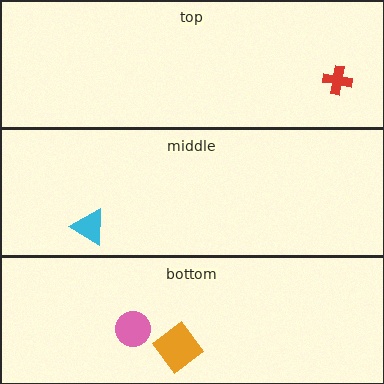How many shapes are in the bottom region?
2.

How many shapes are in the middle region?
1.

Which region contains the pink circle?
The bottom region.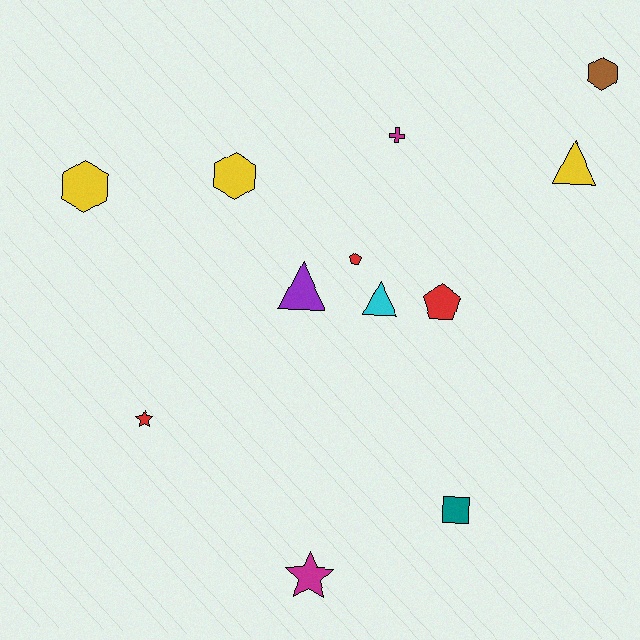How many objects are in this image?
There are 12 objects.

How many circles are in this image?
There are no circles.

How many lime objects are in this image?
There are no lime objects.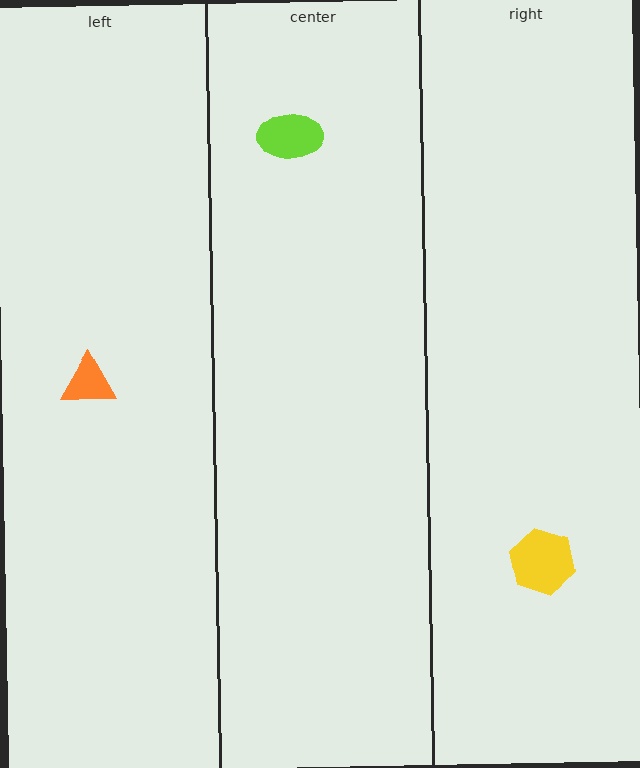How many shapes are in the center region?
1.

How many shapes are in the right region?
1.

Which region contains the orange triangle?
The left region.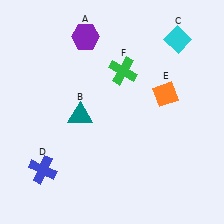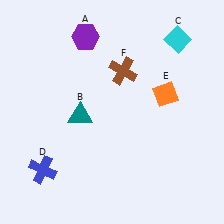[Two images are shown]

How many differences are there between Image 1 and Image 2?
There is 1 difference between the two images.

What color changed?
The cross (F) changed from green in Image 1 to brown in Image 2.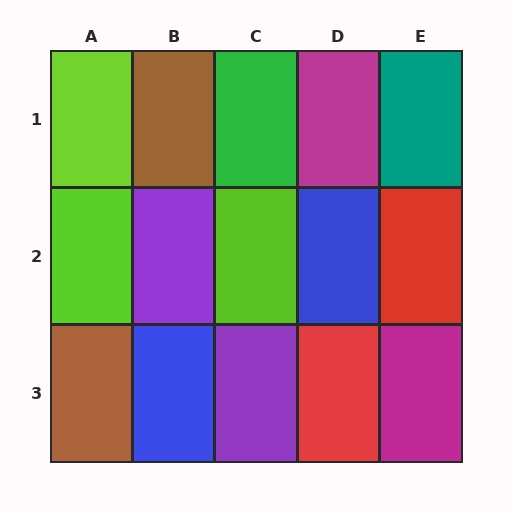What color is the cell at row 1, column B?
Brown.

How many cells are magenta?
2 cells are magenta.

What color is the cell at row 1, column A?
Lime.